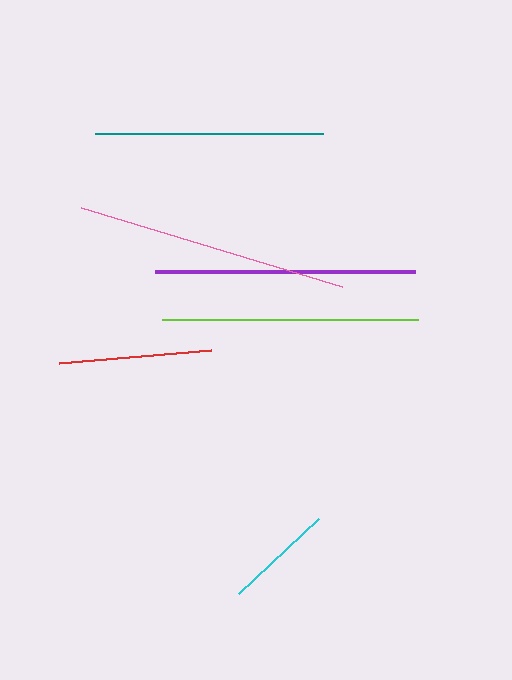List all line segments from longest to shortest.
From longest to shortest: pink, purple, lime, teal, red, cyan.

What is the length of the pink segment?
The pink segment is approximately 272 pixels long.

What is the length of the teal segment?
The teal segment is approximately 228 pixels long.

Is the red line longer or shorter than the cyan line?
The red line is longer than the cyan line.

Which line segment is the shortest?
The cyan line is the shortest at approximately 109 pixels.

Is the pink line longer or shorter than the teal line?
The pink line is longer than the teal line.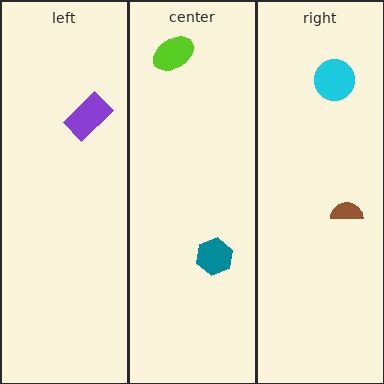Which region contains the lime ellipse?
The center region.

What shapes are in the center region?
The lime ellipse, the teal hexagon.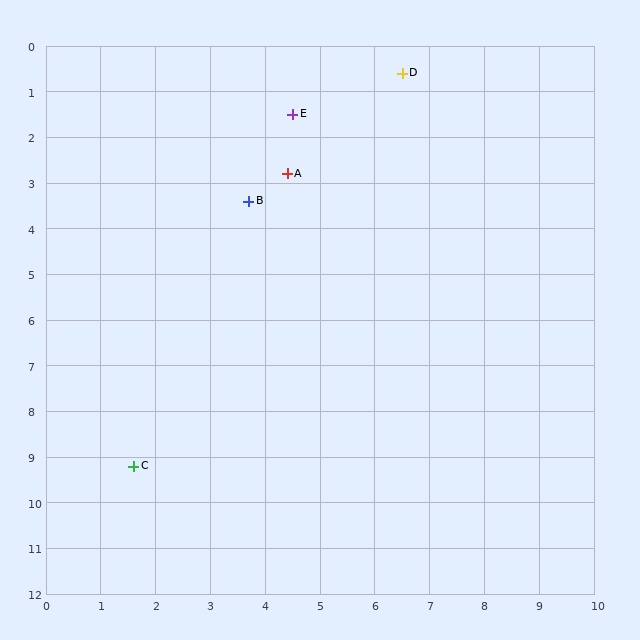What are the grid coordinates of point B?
Point B is at approximately (3.7, 3.4).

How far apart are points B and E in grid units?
Points B and E are about 2.1 grid units apart.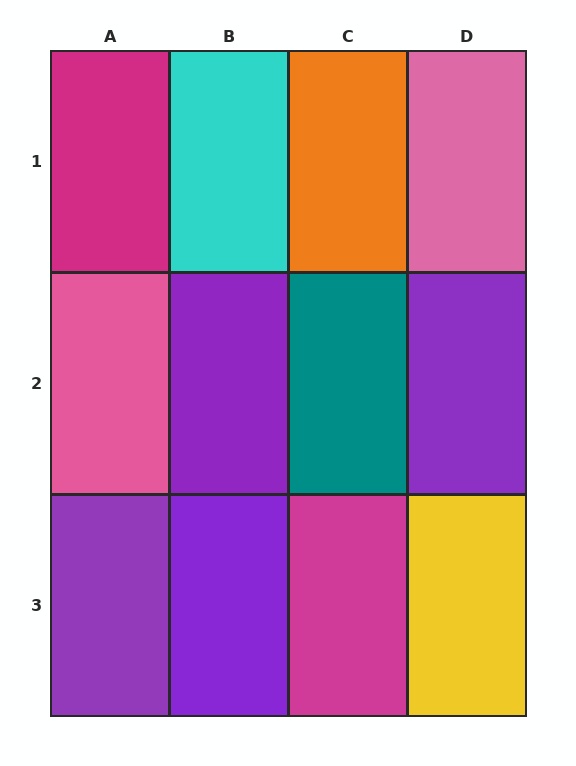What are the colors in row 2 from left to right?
Pink, purple, teal, purple.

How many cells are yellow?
1 cell is yellow.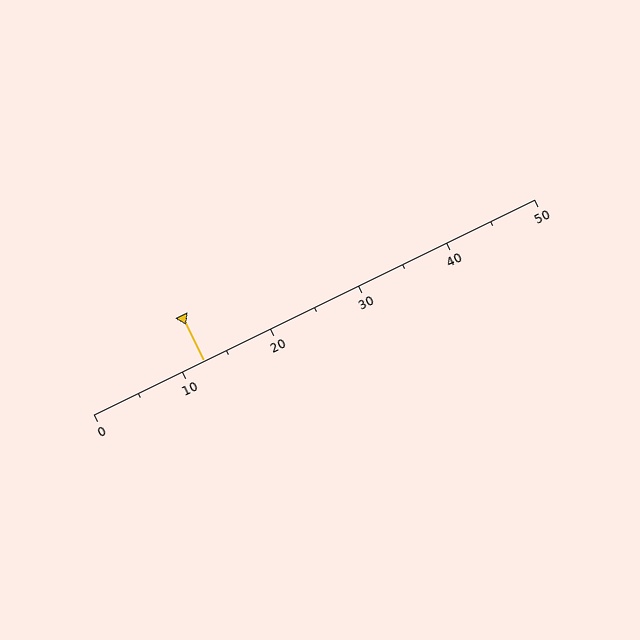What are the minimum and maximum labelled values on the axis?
The axis runs from 0 to 50.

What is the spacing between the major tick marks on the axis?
The major ticks are spaced 10 apart.